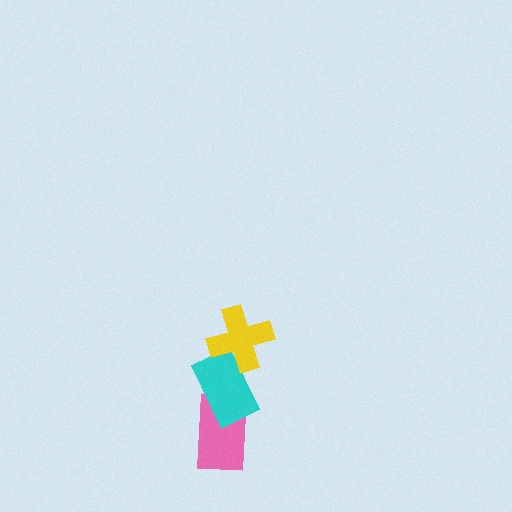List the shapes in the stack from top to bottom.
From top to bottom: the yellow cross, the cyan rectangle, the pink rectangle.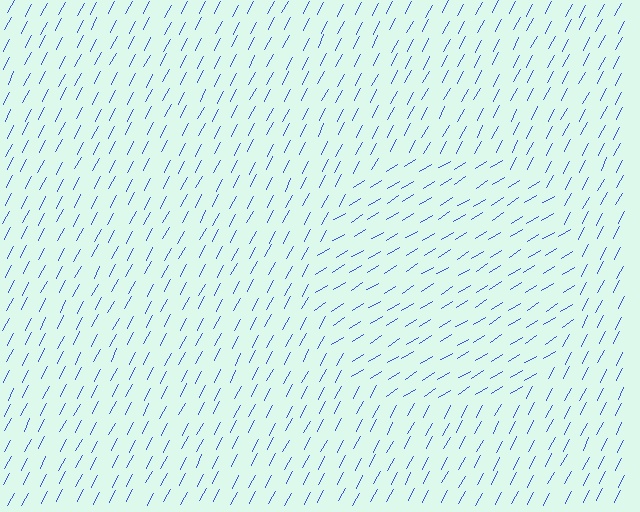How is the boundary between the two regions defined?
The boundary is defined purely by a change in line orientation (approximately 30 degrees difference). All lines are the same color and thickness.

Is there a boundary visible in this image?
Yes, there is a texture boundary formed by a change in line orientation.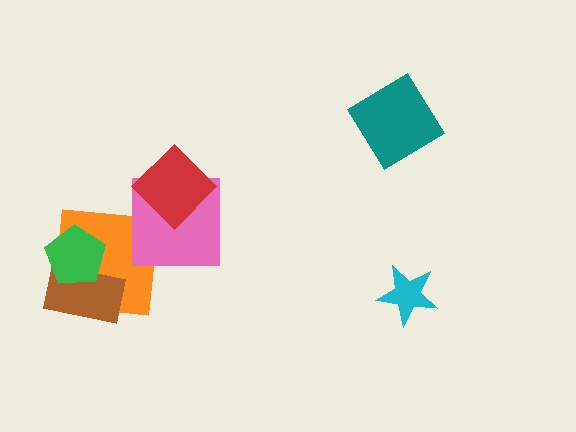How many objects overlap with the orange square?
3 objects overlap with the orange square.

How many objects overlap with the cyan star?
0 objects overlap with the cyan star.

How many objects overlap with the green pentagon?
2 objects overlap with the green pentagon.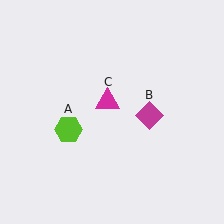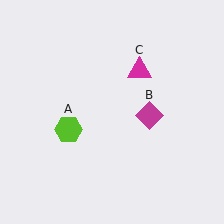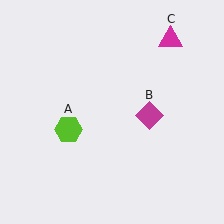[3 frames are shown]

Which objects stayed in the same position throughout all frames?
Lime hexagon (object A) and magenta diamond (object B) remained stationary.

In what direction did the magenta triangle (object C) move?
The magenta triangle (object C) moved up and to the right.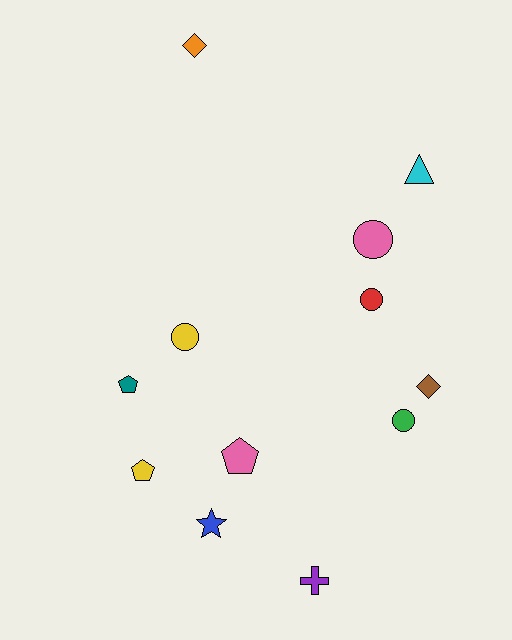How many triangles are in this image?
There is 1 triangle.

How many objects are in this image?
There are 12 objects.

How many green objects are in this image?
There is 1 green object.